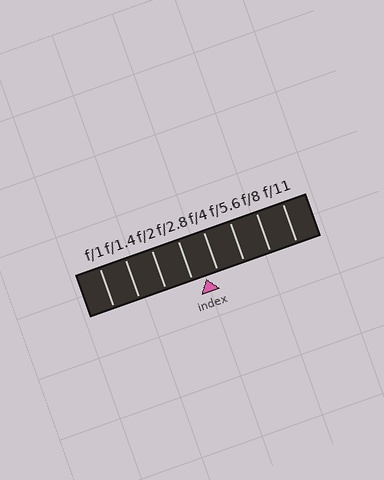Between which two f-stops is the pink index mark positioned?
The index mark is between f/2.8 and f/4.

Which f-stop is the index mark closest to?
The index mark is closest to f/4.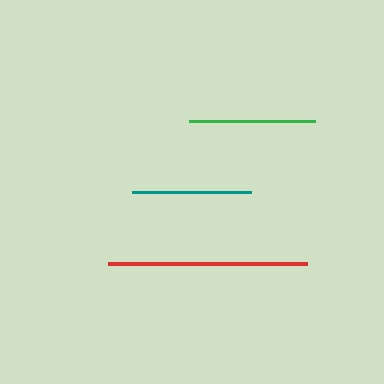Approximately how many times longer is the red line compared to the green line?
The red line is approximately 1.6 times the length of the green line.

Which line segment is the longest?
The red line is the longest at approximately 199 pixels.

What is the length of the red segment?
The red segment is approximately 199 pixels long.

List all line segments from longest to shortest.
From longest to shortest: red, green, teal.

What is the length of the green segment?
The green segment is approximately 126 pixels long.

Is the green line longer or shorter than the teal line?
The green line is longer than the teal line.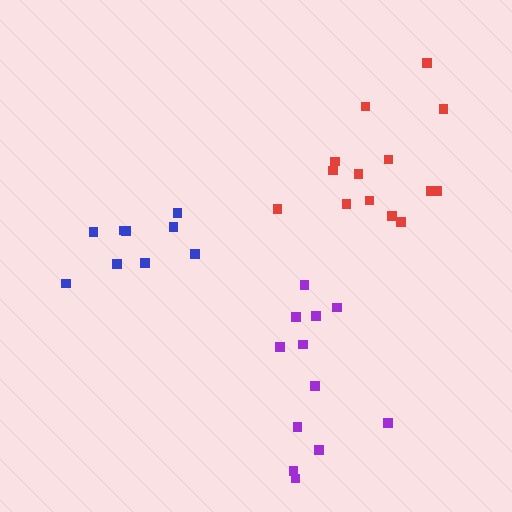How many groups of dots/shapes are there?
There are 3 groups.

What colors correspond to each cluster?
The clusters are colored: purple, blue, red.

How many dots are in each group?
Group 1: 12 dots, Group 2: 9 dots, Group 3: 14 dots (35 total).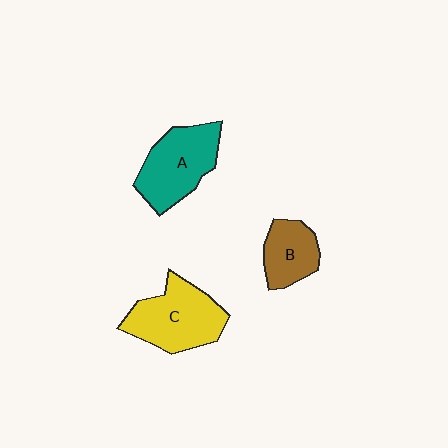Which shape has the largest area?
Shape C (yellow).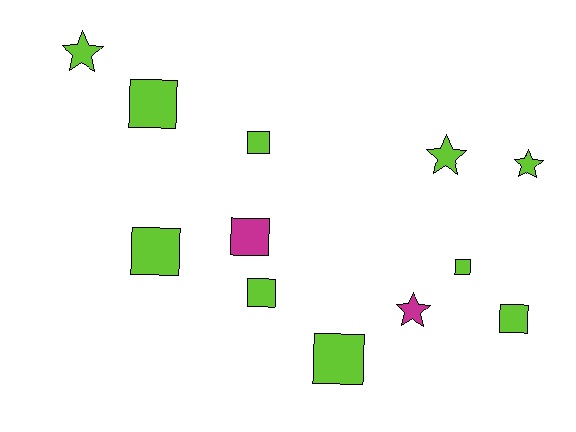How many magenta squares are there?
There is 1 magenta square.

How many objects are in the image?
There are 12 objects.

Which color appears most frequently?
Lime, with 10 objects.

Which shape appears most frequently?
Square, with 8 objects.